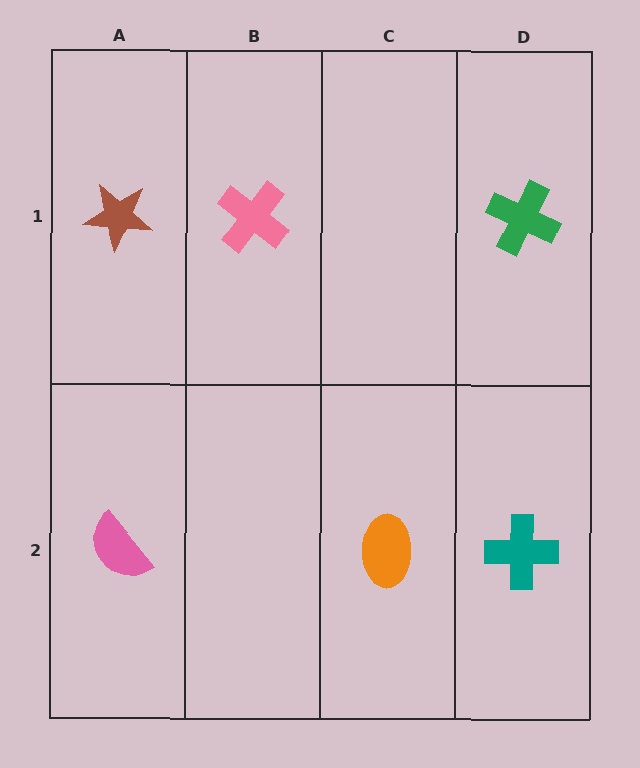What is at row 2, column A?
A pink semicircle.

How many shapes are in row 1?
3 shapes.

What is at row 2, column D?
A teal cross.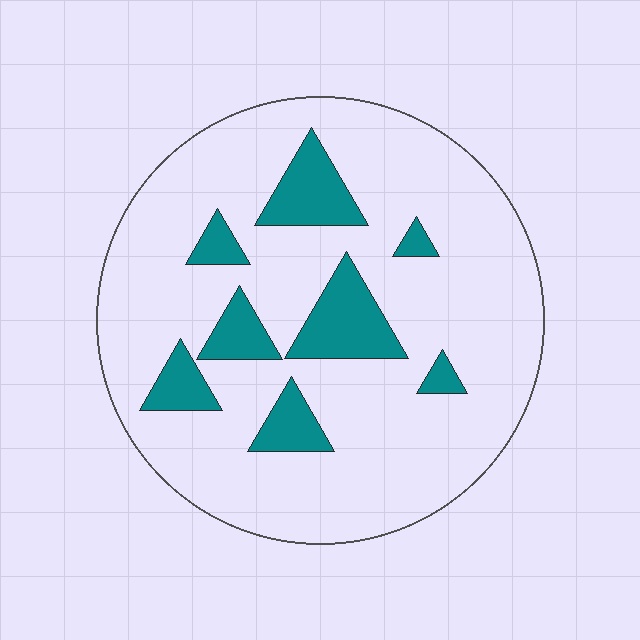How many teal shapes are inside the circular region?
8.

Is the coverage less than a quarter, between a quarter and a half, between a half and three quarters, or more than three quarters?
Less than a quarter.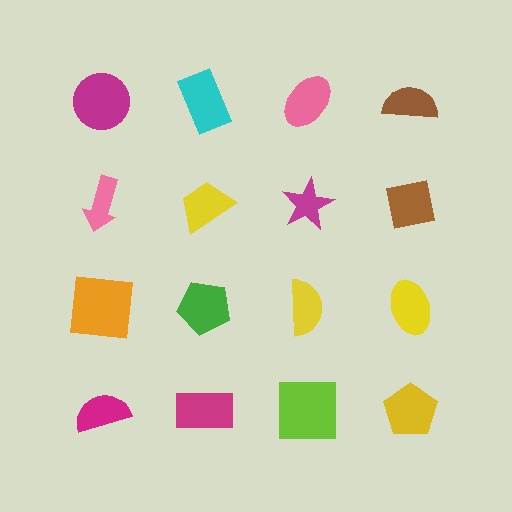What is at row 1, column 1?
A magenta circle.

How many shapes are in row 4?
4 shapes.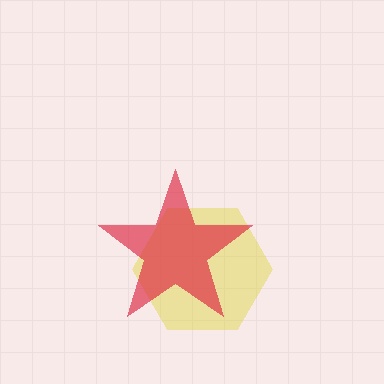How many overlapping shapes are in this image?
There are 2 overlapping shapes in the image.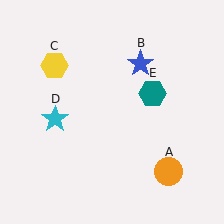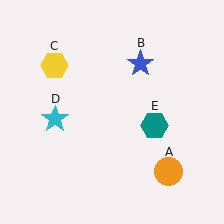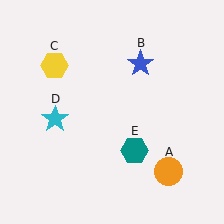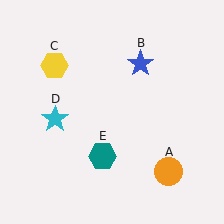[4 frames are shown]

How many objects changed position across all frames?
1 object changed position: teal hexagon (object E).